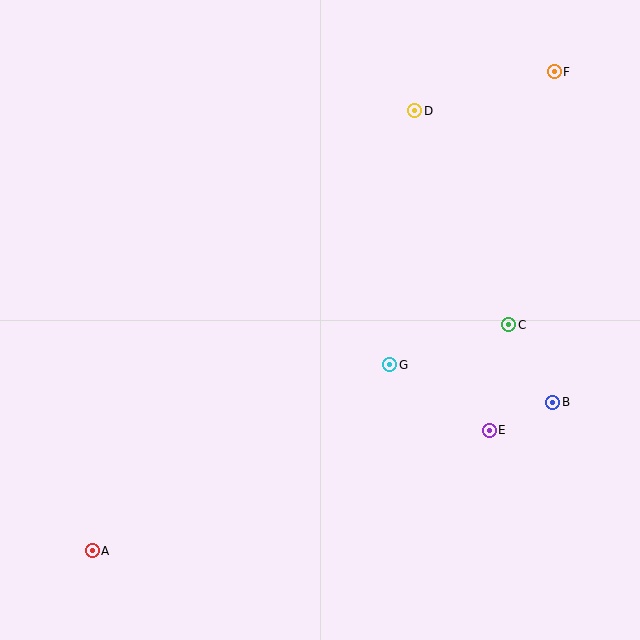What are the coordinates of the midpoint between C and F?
The midpoint between C and F is at (531, 198).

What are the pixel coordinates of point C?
Point C is at (509, 325).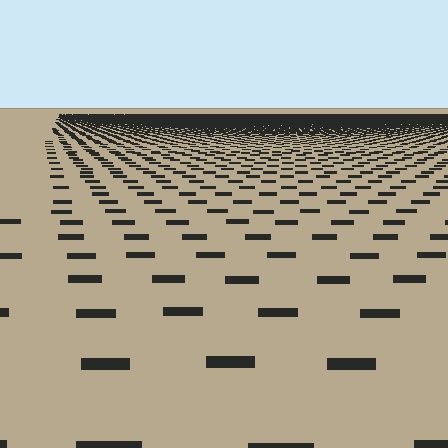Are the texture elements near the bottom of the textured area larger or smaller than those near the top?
Larger. Near the bottom, elements are closer to the viewer and appear at a bigger on-screen size.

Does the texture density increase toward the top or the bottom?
Density increases toward the top.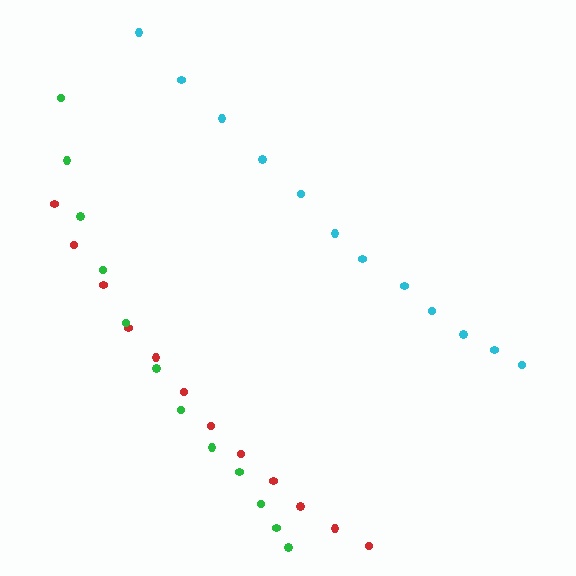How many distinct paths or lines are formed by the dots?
There are 3 distinct paths.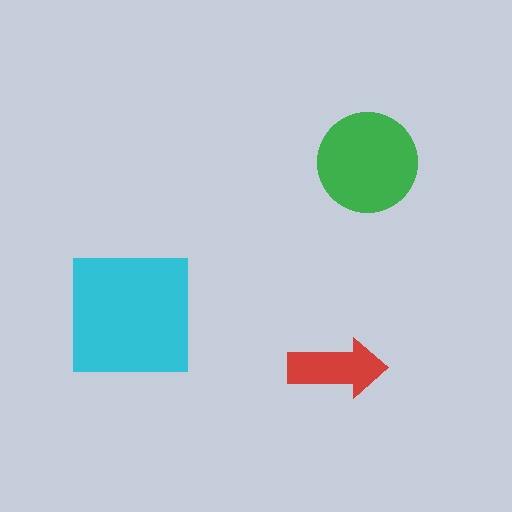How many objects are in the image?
There are 3 objects in the image.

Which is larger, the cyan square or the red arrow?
The cyan square.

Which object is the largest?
The cyan square.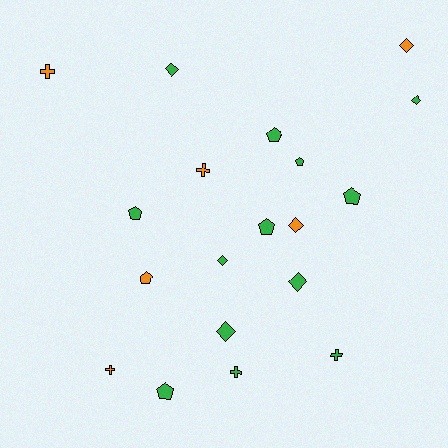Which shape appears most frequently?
Diamond, with 7 objects.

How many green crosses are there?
There are 2 green crosses.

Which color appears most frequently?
Green, with 13 objects.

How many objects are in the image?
There are 19 objects.